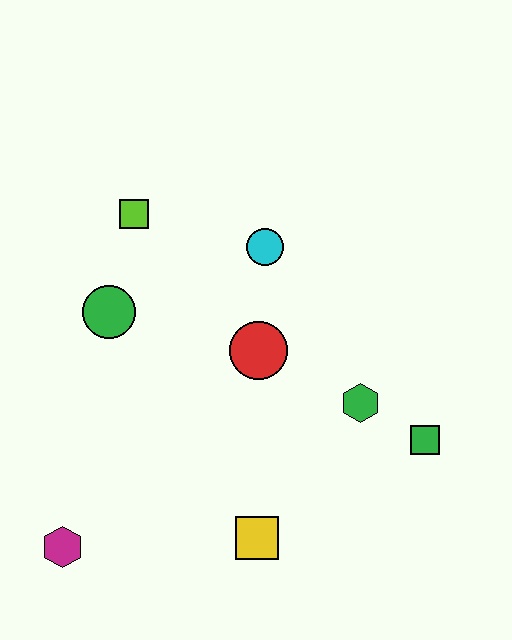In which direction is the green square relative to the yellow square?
The green square is to the right of the yellow square.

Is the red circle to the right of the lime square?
Yes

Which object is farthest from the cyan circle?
The magenta hexagon is farthest from the cyan circle.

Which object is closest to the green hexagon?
The green square is closest to the green hexagon.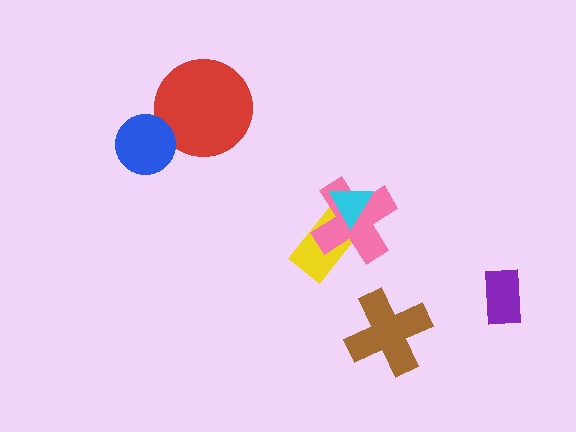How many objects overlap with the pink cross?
2 objects overlap with the pink cross.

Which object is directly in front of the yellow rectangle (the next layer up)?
The pink cross is directly in front of the yellow rectangle.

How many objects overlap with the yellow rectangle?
2 objects overlap with the yellow rectangle.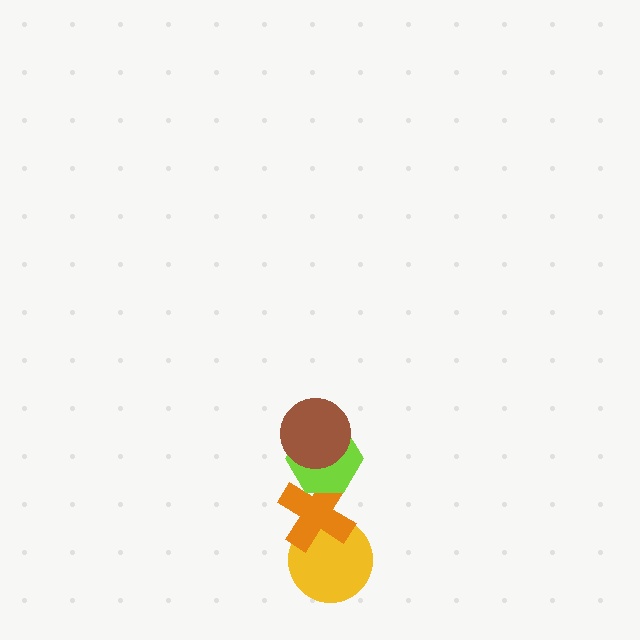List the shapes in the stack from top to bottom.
From top to bottom: the brown circle, the lime hexagon, the orange cross, the yellow circle.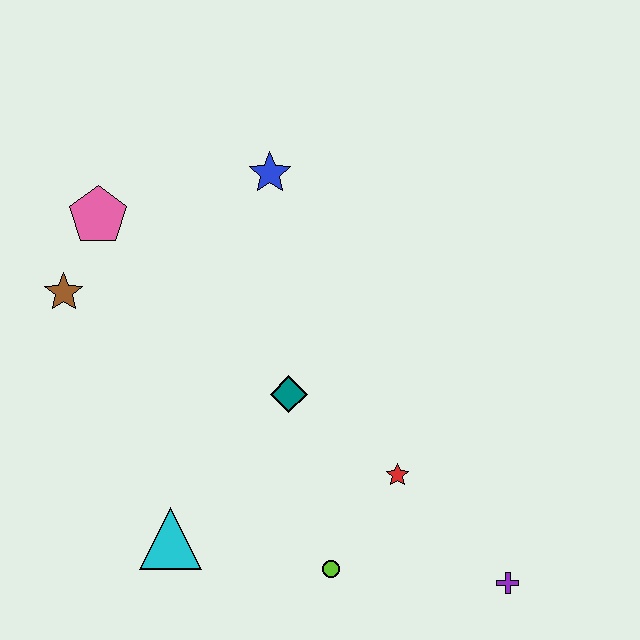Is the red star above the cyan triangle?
Yes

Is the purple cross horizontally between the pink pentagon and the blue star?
No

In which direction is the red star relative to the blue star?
The red star is below the blue star.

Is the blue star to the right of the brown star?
Yes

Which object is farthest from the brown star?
The purple cross is farthest from the brown star.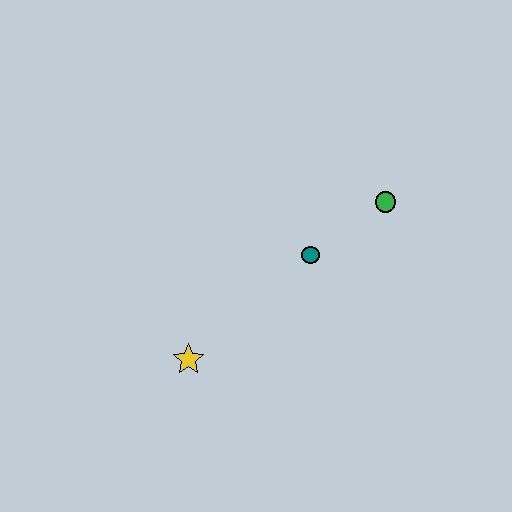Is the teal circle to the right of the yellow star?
Yes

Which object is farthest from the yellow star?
The green circle is farthest from the yellow star.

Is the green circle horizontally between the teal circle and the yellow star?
No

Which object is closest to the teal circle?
The green circle is closest to the teal circle.